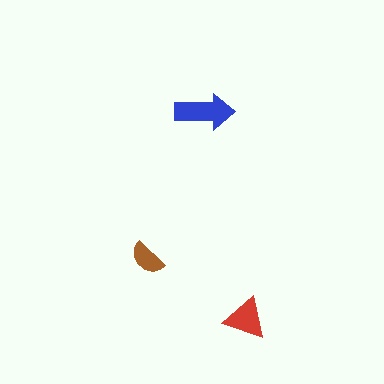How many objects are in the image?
There are 3 objects in the image.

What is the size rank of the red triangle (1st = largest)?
2nd.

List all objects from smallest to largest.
The brown semicircle, the red triangle, the blue arrow.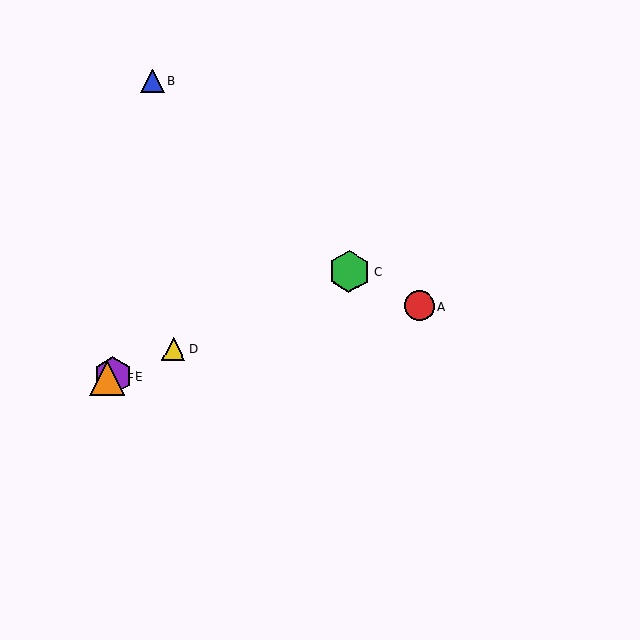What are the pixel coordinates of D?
Object D is at (174, 349).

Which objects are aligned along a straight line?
Objects C, D, E, F are aligned along a straight line.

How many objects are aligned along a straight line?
4 objects (C, D, E, F) are aligned along a straight line.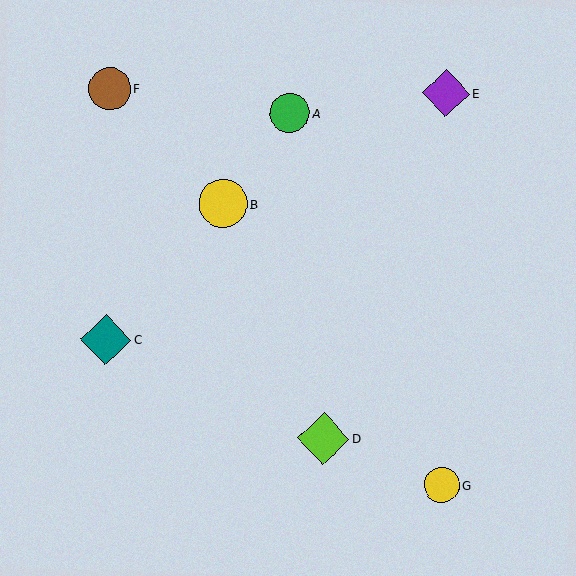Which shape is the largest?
The lime diamond (labeled D) is the largest.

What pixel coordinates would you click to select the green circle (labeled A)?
Click at (290, 113) to select the green circle A.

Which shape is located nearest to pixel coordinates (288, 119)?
The green circle (labeled A) at (290, 113) is nearest to that location.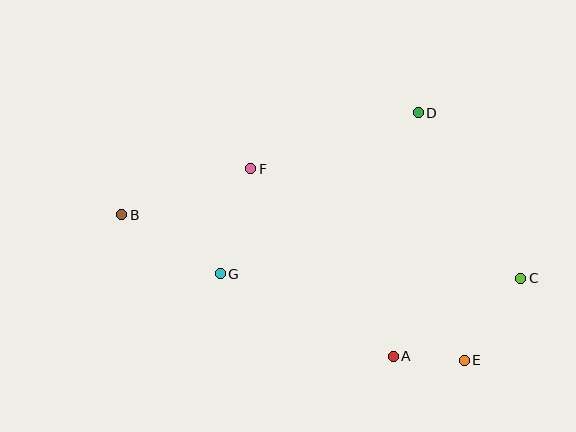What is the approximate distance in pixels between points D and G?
The distance between D and G is approximately 255 pixels.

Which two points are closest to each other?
Points A and E are closest to each other.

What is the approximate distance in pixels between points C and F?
The distance between C and F is approximately 292 pixels.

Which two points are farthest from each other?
Points B and C are farthest from each other.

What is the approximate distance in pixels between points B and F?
The distance between B and F is approximately 137 pixels.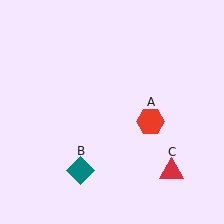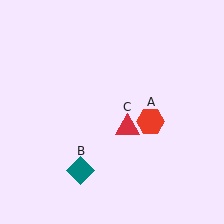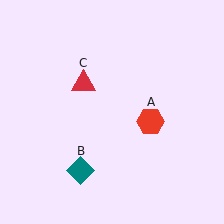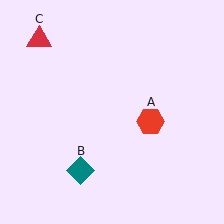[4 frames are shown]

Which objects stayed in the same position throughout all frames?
Red hexagon (object A) and teal diamond (object B) remained stationary.